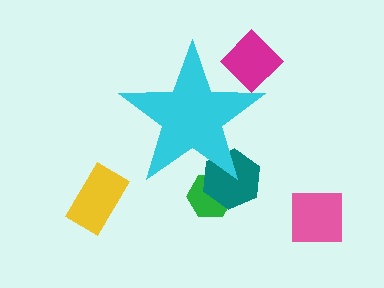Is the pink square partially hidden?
No, the pink square is fully visible.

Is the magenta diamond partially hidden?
Yes, the magenta diamond is partially hidden behind the cyan star.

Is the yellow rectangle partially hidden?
No, the yellow rectangle is fully visible.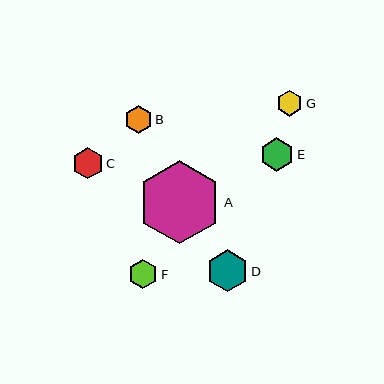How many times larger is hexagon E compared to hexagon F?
Hexagon E is approximately 1.1 times the size of hexagon F.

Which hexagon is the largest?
Hexagon A is the largest with a size of approximately 83 pixels.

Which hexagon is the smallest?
Hexagon G is the smallest with a size of approximately 26 pixels.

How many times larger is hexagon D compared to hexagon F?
Hexagon D is approximately 1.4 times the size of hexagon F.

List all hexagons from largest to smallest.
From largest to smallest: A, D, E, C, F, B, G.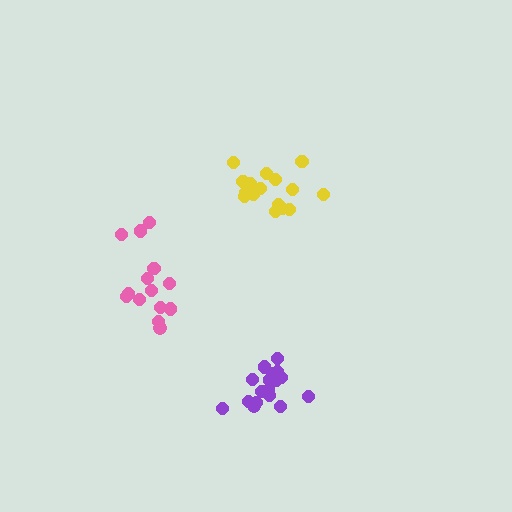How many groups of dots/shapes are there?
There are 3 groups.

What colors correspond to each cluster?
The clusters are colored: pink, yellow, purple.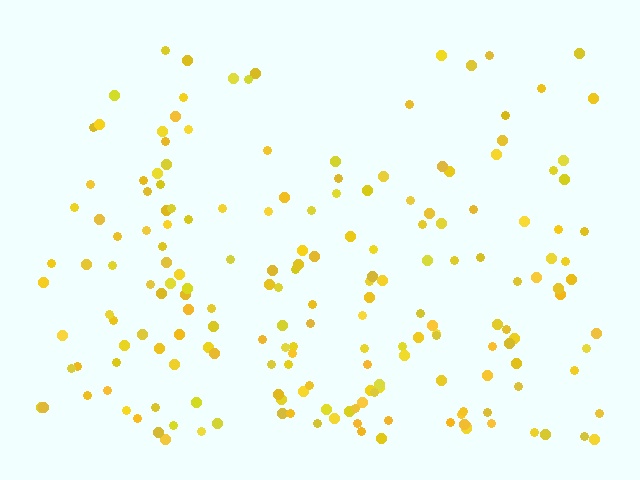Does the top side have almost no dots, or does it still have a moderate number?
Still a moderate number, just noticeably fewer than the bottom.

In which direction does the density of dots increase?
From top to bottom, with the bottom side densest.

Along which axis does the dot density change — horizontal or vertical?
Vertical.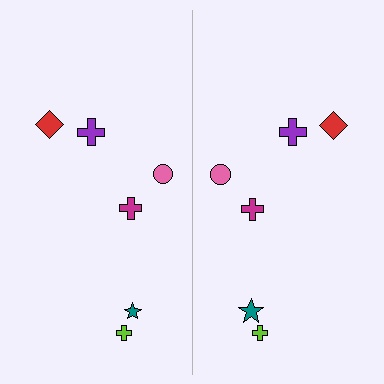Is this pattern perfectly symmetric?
No, the pattern is not perfectly symmetric. The teal star on the right side has a different size than its mirror counterpart.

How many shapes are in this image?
There are 12 shapes in this image.